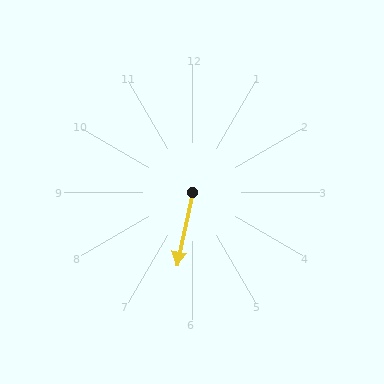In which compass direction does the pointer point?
South.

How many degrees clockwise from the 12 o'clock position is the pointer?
Approximately 192 degrees.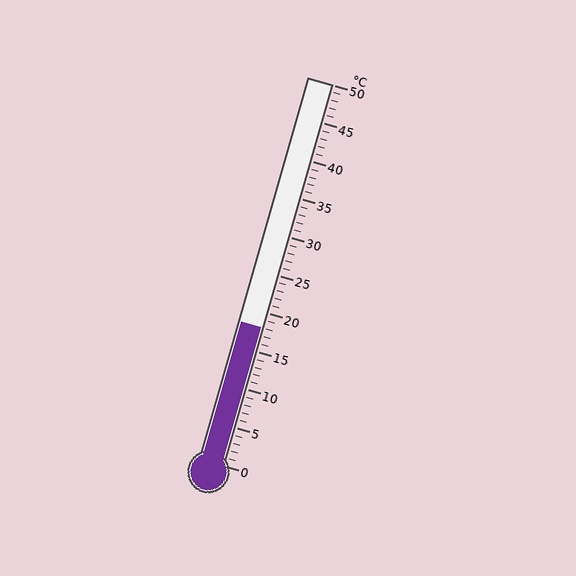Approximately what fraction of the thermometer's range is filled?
The thermometer is filled to approximately 35% of its range.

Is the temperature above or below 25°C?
The temperature is below 25°C.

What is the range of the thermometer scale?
The thermometer scale ranges from 0°C to 50°C.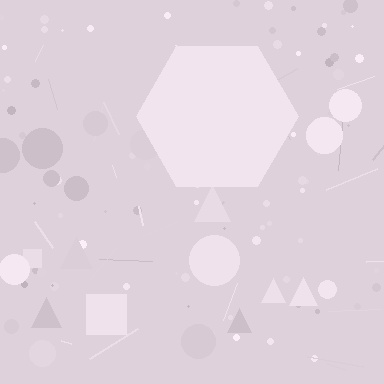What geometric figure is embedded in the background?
A hexagon is embedded in the background.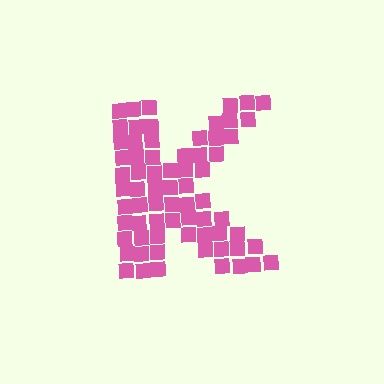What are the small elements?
The small elements are squares.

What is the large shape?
The large shape is the letter K.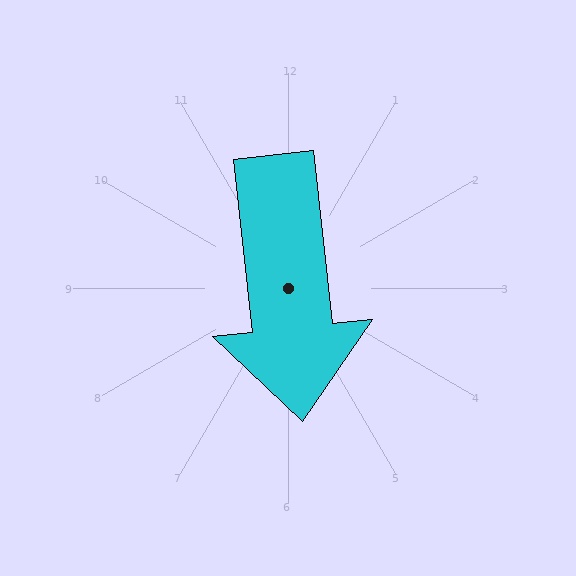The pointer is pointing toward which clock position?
Roughly 6 o'clock.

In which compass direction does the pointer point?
South.